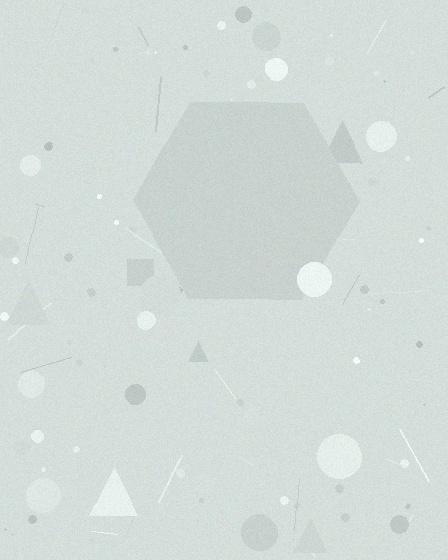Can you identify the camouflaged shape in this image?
The camouflaged shape is a hexagon.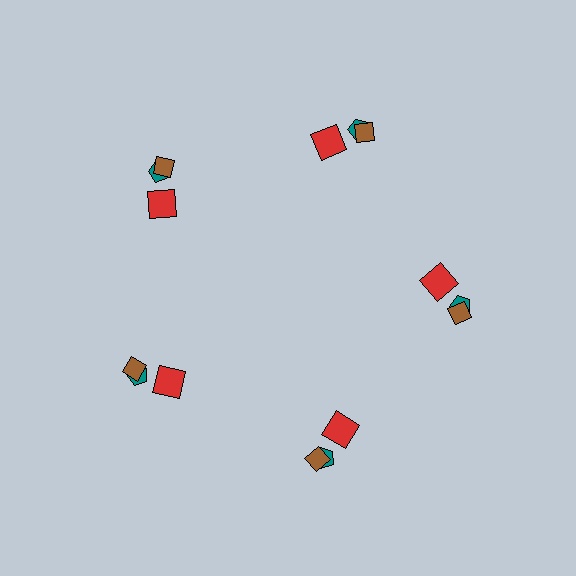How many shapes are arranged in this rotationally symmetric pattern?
There are 15 shapes, arranged in 5 groups of 3.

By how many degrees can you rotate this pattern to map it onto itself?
The pattern maps onto itself every 72 degrees of rotation.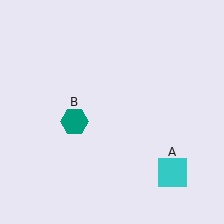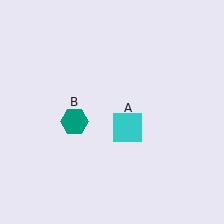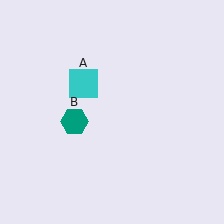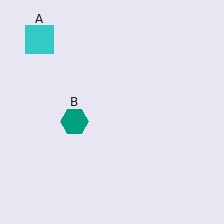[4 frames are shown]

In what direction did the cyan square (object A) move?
The cyan square (object A) moved up and to the left.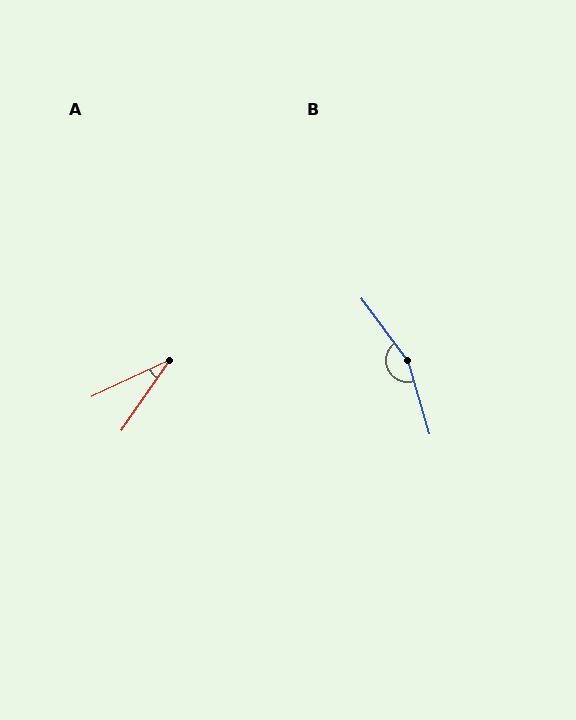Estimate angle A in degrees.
Approximately 30 degrees.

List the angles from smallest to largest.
A (30°), B (160°).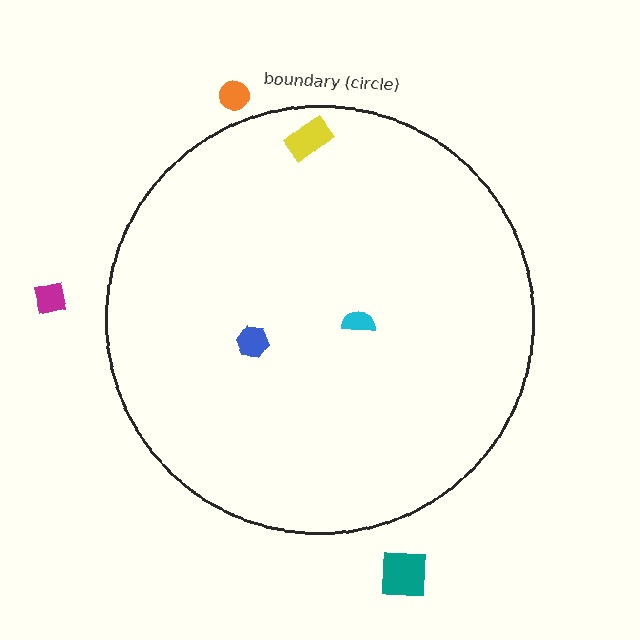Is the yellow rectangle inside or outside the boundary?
Inside.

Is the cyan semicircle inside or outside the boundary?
Inside.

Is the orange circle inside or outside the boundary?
Outside.